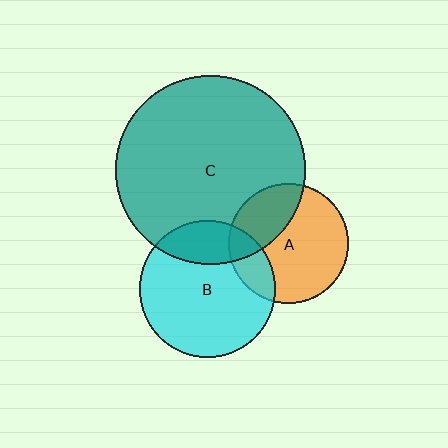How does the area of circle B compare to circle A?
Approximately 1.3 times.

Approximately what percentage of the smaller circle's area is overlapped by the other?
Approximately 20%.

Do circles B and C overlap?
Yes.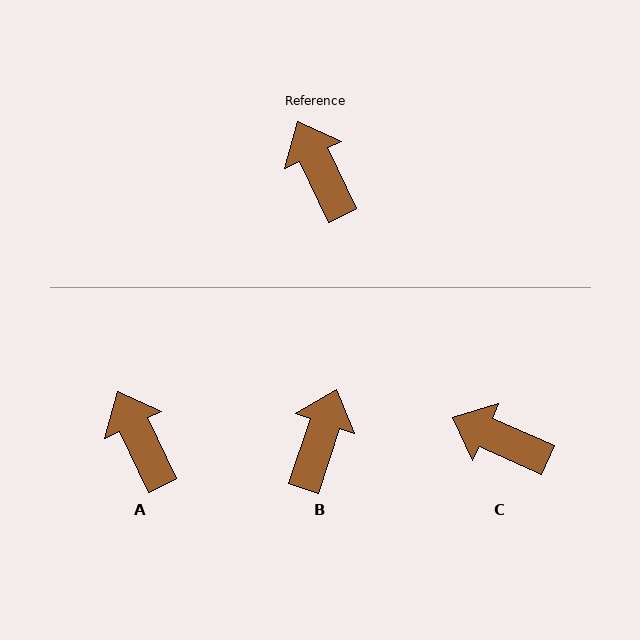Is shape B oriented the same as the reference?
No, it is off by about 45 degrees.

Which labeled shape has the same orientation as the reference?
A.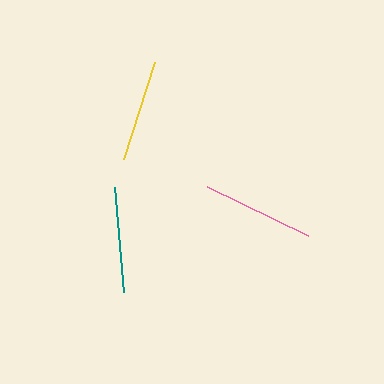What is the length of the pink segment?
The pink segment is approximately 113 pixels long.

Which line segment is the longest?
The pink line is the longest at approximately 113 pixels.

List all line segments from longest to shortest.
From longest to shortest: pink, teal, yellow.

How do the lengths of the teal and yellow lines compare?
The teal and yellow lines are approximately the same length.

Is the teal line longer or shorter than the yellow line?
The teal line is longer than the yellow line.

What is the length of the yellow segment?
The yellow segment is approximately 102 pixels long.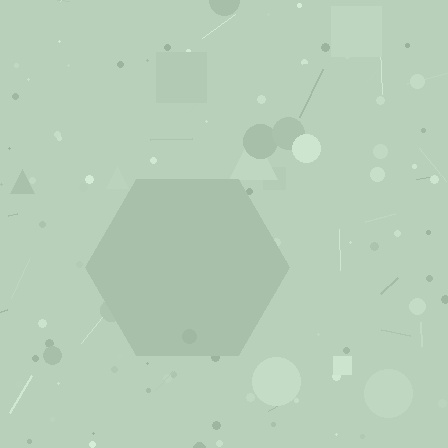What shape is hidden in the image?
A hexagon is hidden in the image.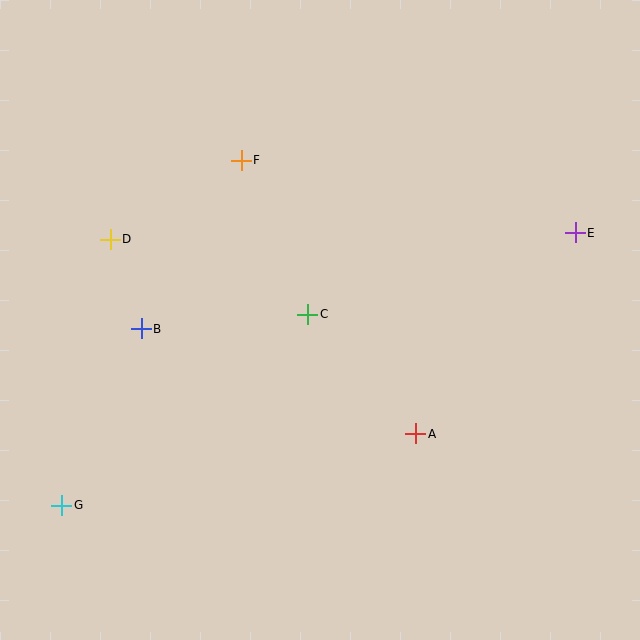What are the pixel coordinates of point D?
Point D is at (110, 239).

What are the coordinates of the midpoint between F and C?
The midpoint between F and C is at (275, 237).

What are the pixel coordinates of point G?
Point G is at (62, 506).